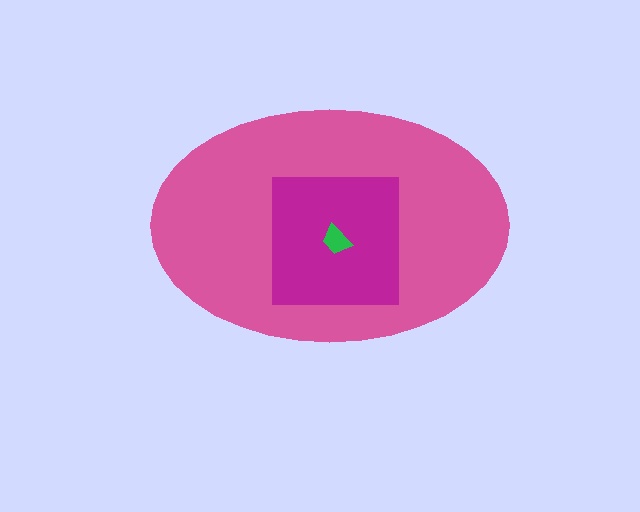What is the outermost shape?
The pink ellipse.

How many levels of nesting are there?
3.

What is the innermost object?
The green trapezoid.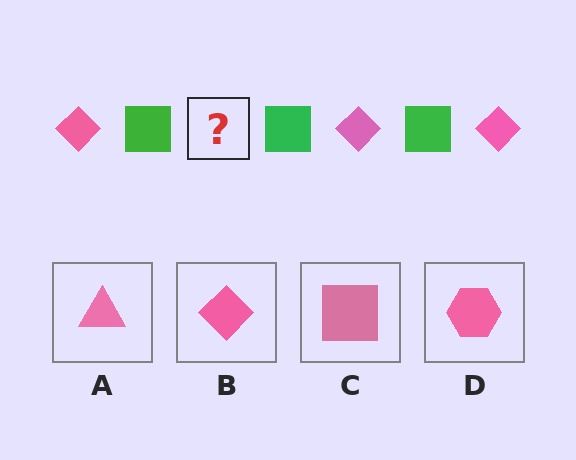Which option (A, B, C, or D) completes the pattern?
B.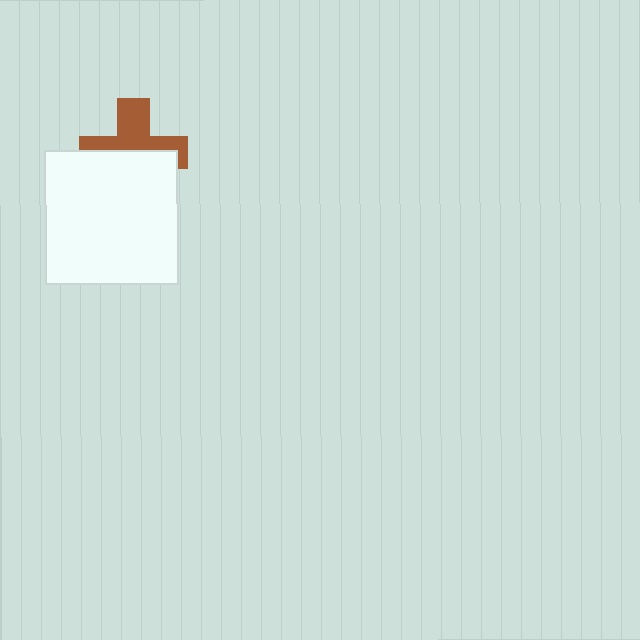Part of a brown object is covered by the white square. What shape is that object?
It is a cross.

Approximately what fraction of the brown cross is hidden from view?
Roughly 51% of the brown cross is hidden behind the white square.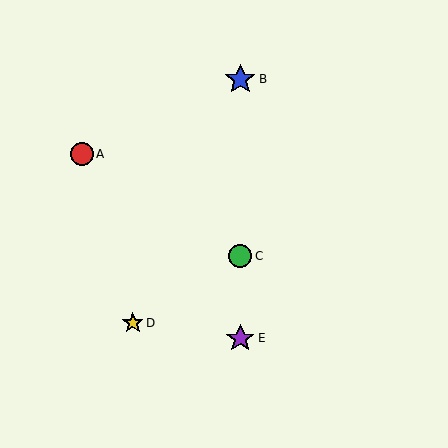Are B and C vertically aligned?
Yes, both are at x≈240.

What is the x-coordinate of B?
Object B is at x≈240.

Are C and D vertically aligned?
No, C is at x≈240 and D is at x≈133.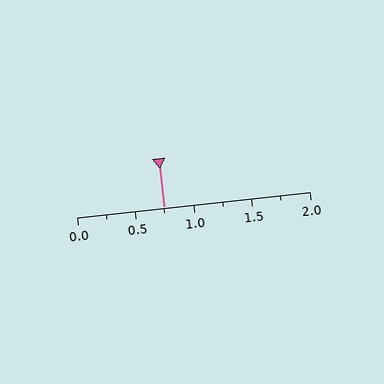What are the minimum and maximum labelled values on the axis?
The axis runs from 0.0 to 2.0.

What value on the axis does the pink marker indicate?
The marker indicates approximately 0.75.